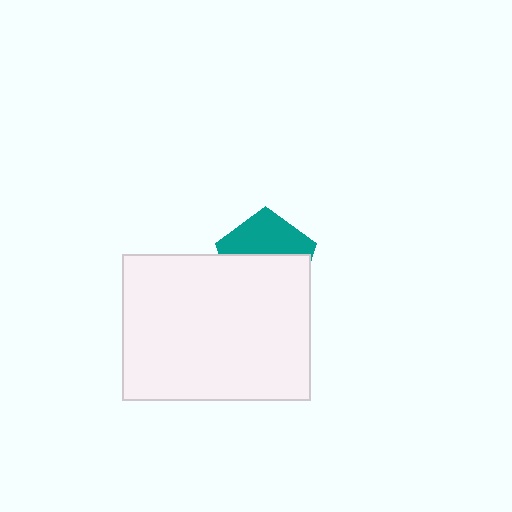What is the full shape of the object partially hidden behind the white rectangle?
The partially hidden object is a teal pentagon.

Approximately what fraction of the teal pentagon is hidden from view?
Roughly 58% of the teal pentagon is hidden behind the white rectangle.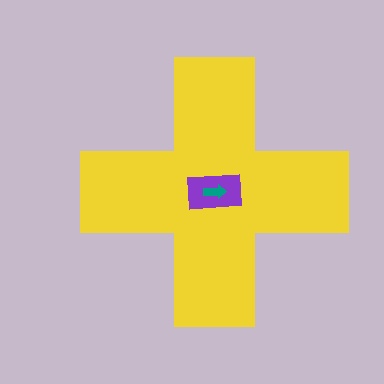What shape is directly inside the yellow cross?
The purple rectangle.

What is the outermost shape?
The yellow cross.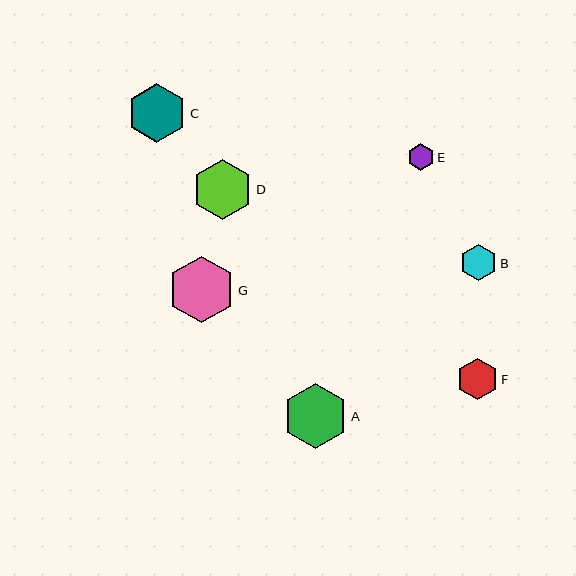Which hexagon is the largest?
Hexagon G is the largest with a size of approximately 66 pixels.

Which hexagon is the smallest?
Hexagon E is the smallest with a size of approximately 27 pixels.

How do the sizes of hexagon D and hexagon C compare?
Hexagon D and hexagon C are approximately the same size.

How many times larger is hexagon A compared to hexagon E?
Hexagon A is approximately 2.4 times the size of hexagon E.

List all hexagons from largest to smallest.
From largest to smallest: G, A, D, C, F, B, E.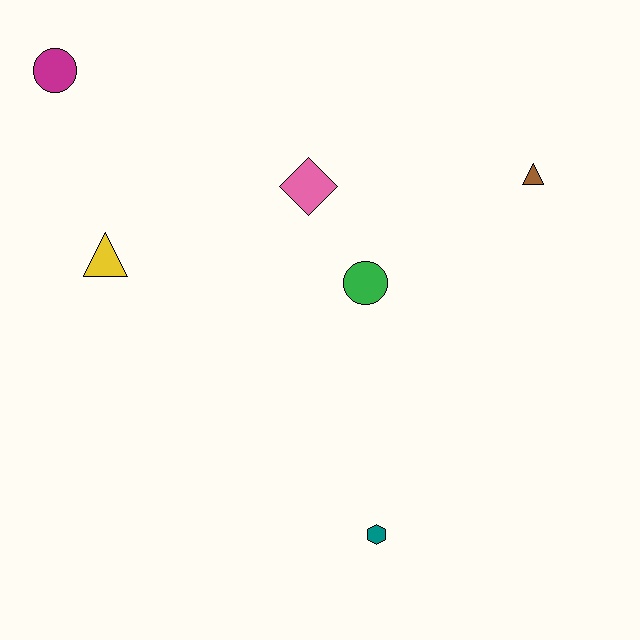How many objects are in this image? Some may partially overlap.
There are 6 objects.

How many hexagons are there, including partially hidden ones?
There is 1 hexagon.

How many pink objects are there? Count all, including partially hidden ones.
There is 1 pink object.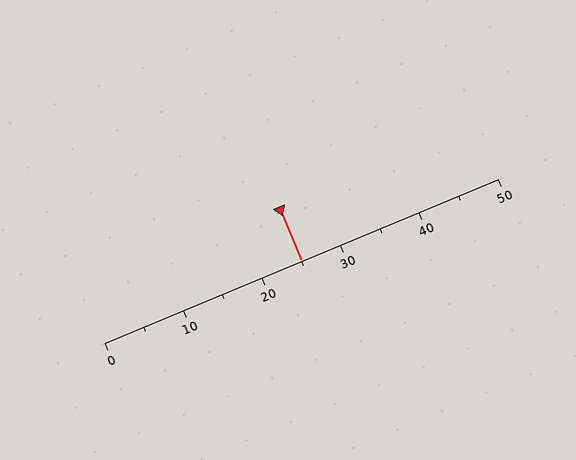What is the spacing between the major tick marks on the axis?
The major ticks are spaced 10 apart.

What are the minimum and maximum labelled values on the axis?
The axis runs from 0 to 50.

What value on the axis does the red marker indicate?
The marker indicates approximately 25.